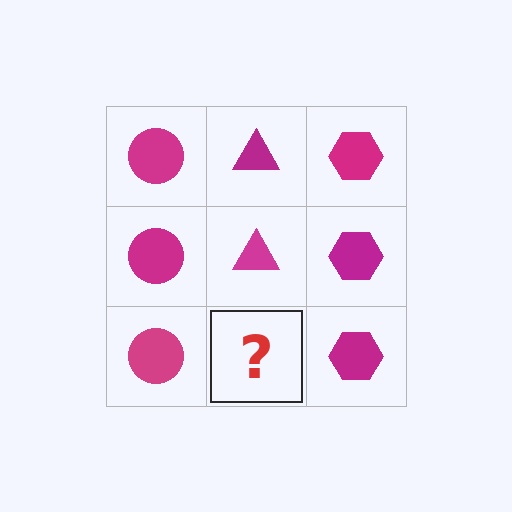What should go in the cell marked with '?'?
The missing cell should contain a magenta triangle.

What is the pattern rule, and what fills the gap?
The rule is that each column has a consistent shape. The gap should be filled with a magenta triangle.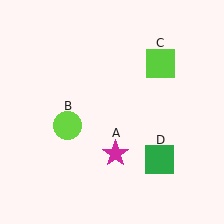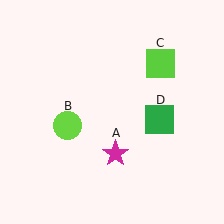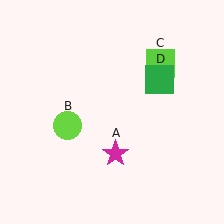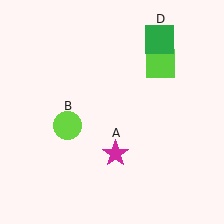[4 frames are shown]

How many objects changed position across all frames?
1 object changed position: green square (object D).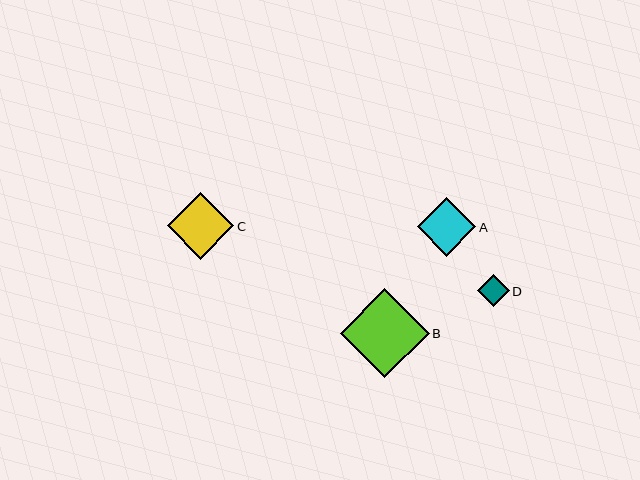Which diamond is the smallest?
Diamond D is the smallest with a size of approximately 31 pixels.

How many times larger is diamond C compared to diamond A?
Diamond C is approximately 1.1 times the size of diamond A.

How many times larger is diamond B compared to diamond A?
Diamond B is approximately 1.5 times the size of diamond A.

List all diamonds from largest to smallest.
From largest to smallest: B, C, A, D.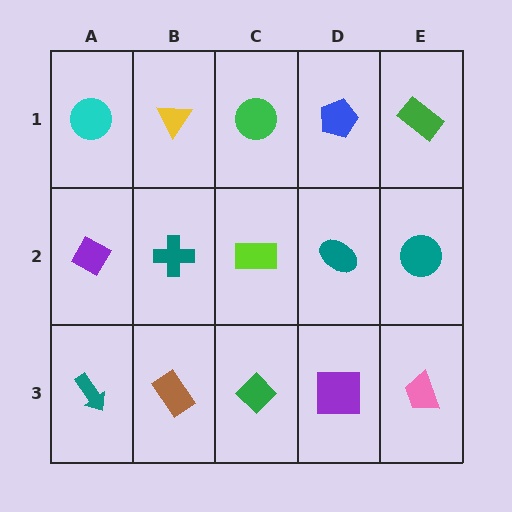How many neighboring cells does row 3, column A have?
2.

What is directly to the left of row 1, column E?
A blue pentagon.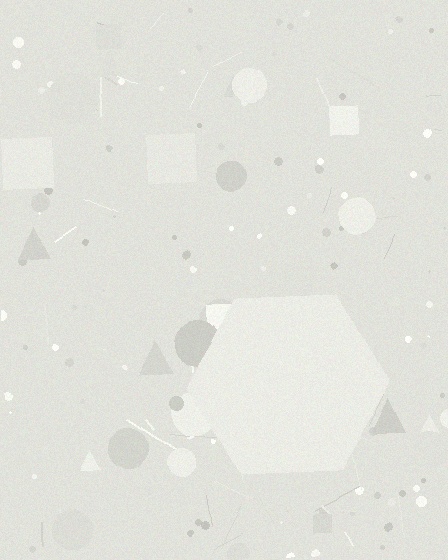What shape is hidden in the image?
A hexagon is hidden in the image.